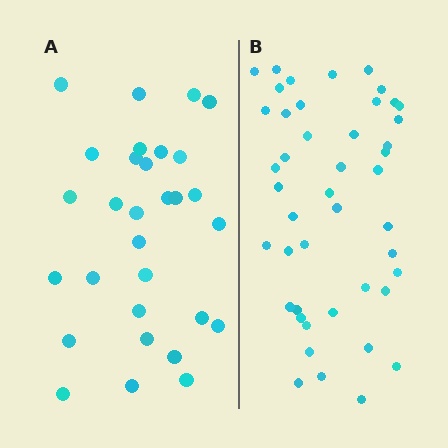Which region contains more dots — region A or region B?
Region B (the right region) has more dots.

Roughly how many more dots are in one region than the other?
Region B has approximately 15 more dots than region A.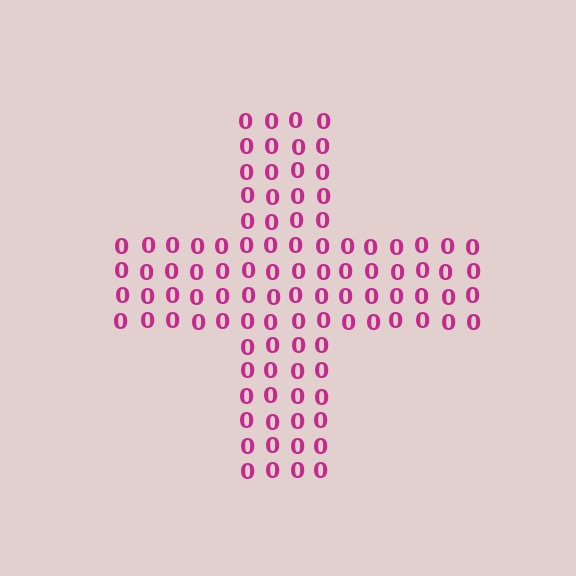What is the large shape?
The large shape is a cross.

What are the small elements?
The small elements are digit 0's.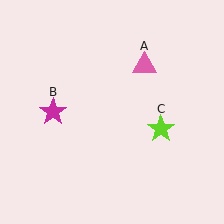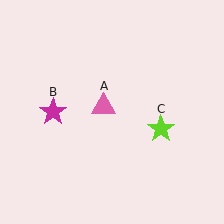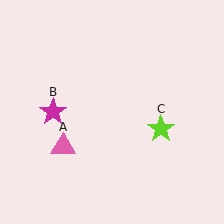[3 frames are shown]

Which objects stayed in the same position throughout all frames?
Magenta star (object B) and lime star (object C) remained stationary.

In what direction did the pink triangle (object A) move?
The pink triangle (object A) moved down and to the left.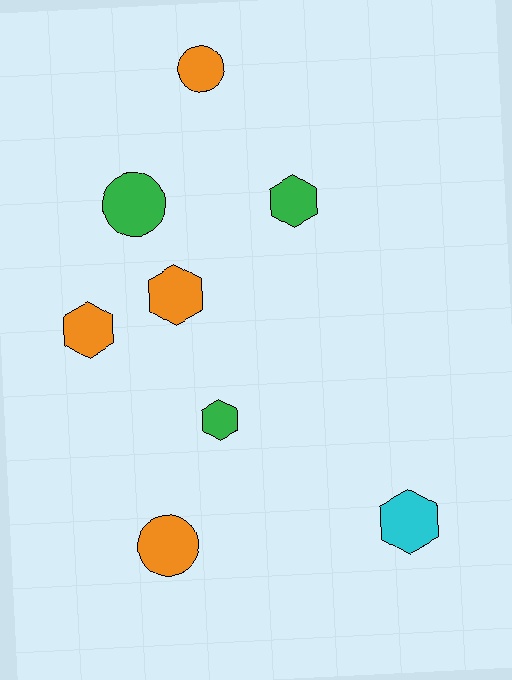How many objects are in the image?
There are 8 objects.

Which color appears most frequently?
Orange, with 4 objects.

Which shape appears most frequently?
Hexagon, with 5 objects.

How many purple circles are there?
There are no purple circles.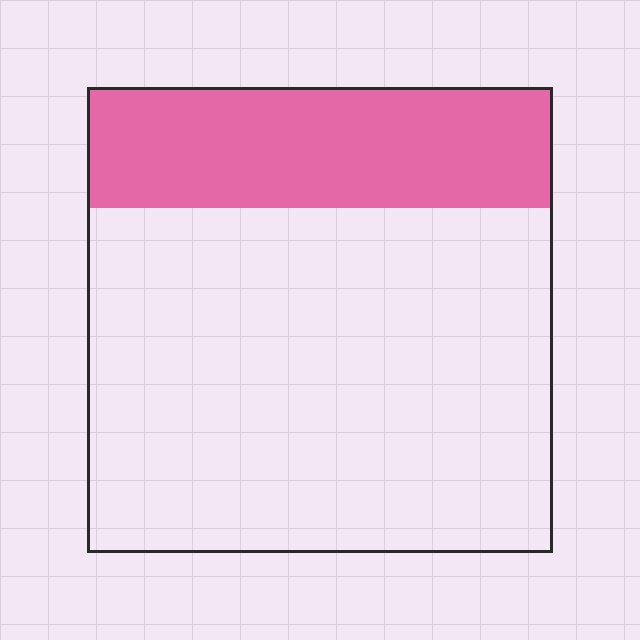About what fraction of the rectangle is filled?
About one quarter (1/4).